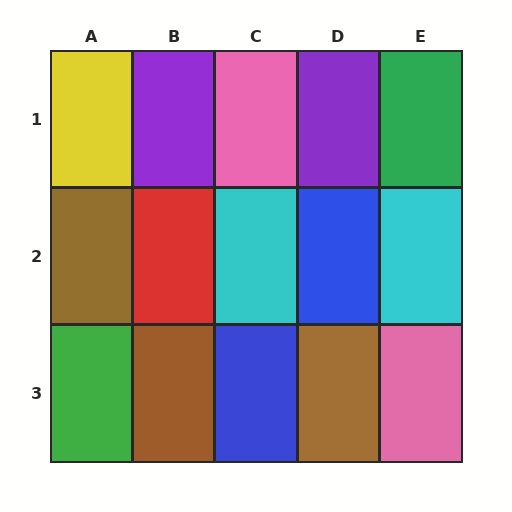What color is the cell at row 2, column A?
Brown.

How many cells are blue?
2 cells are blue.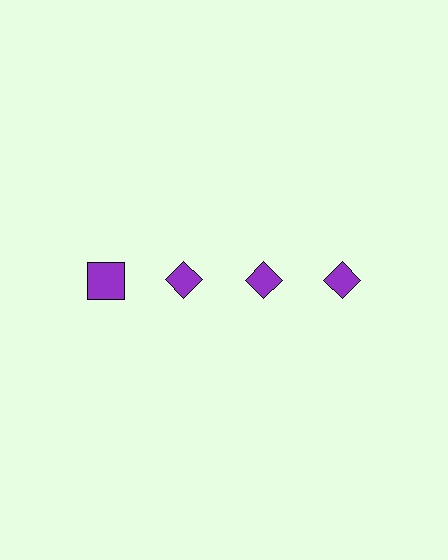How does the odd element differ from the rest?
It has a different shape: square instead of diamond.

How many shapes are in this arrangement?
There are 4 shapes arranged in a grid pattern.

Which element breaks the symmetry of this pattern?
The purple square in the top row, leftmost column breaks the symmetry. All other shapes are purple diamonds.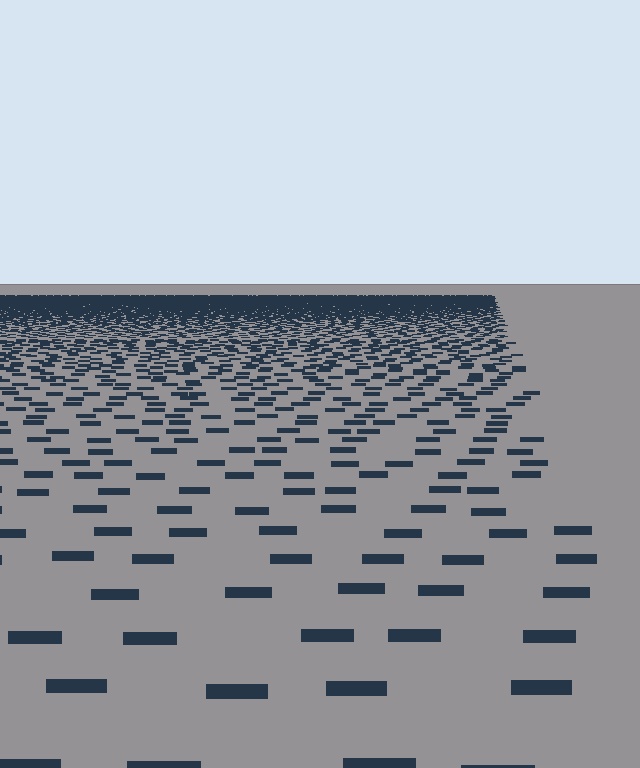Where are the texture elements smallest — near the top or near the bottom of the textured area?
Near the top.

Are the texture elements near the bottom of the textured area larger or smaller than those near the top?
Larger. Near the bottom, elements are closer to the viewer and appear at a bigger on-screen size.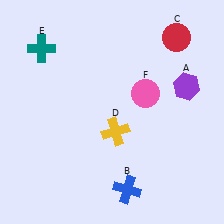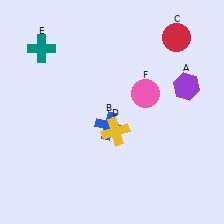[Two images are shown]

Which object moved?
The blue cross (B) moved up.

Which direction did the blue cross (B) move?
The blue cross (B) moved up.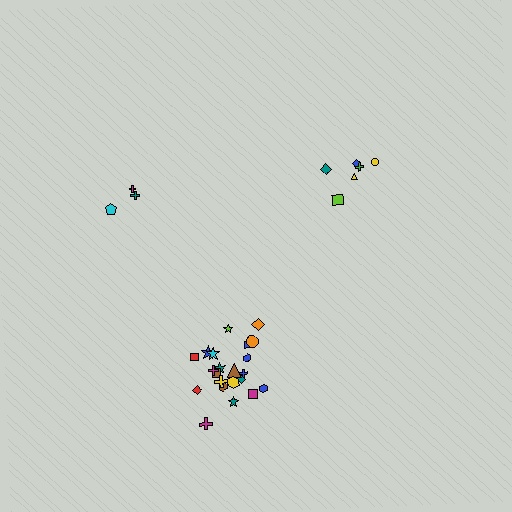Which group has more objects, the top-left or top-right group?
The top-right group.